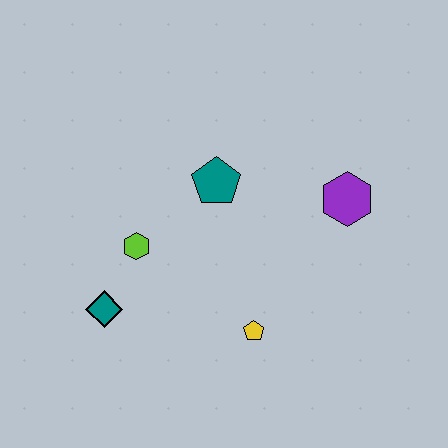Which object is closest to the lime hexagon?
The teal diamond is closest to the lime hexagon.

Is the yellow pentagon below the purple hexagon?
Yes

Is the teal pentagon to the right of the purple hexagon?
No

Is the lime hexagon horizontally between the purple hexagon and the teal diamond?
Yes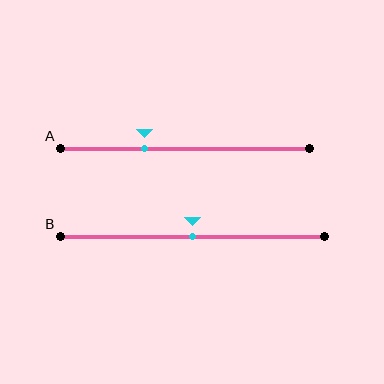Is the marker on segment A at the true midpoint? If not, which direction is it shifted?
No, the marker on segment A is shifted to the left by about 16% of the segment length.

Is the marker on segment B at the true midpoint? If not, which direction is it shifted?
Yes, the marker on segment B is at the true midpoint.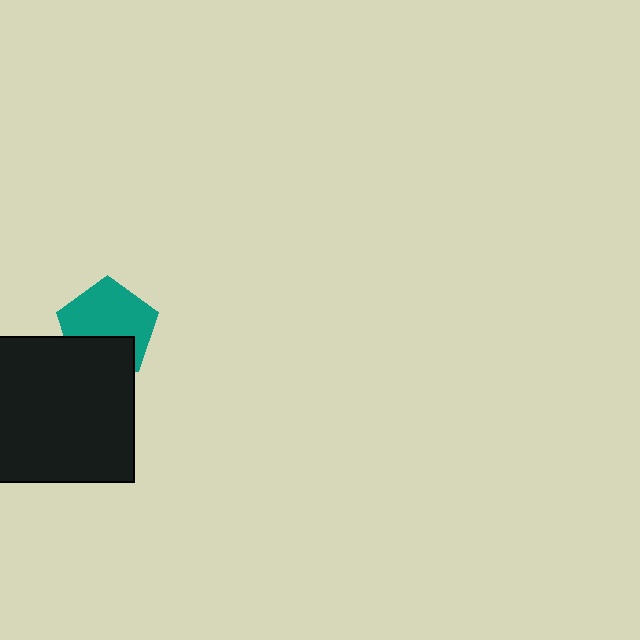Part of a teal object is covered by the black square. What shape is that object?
It is a pentagon.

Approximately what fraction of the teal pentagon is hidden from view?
Roughly 35% of the teal pentagon is hidden behind the black square.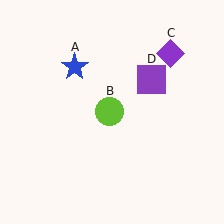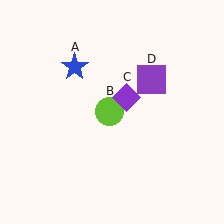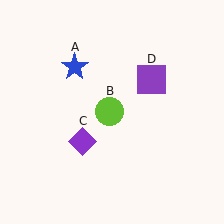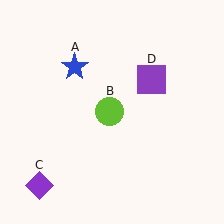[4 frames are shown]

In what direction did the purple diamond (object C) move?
The purple diamond (object C) moved down and to the left.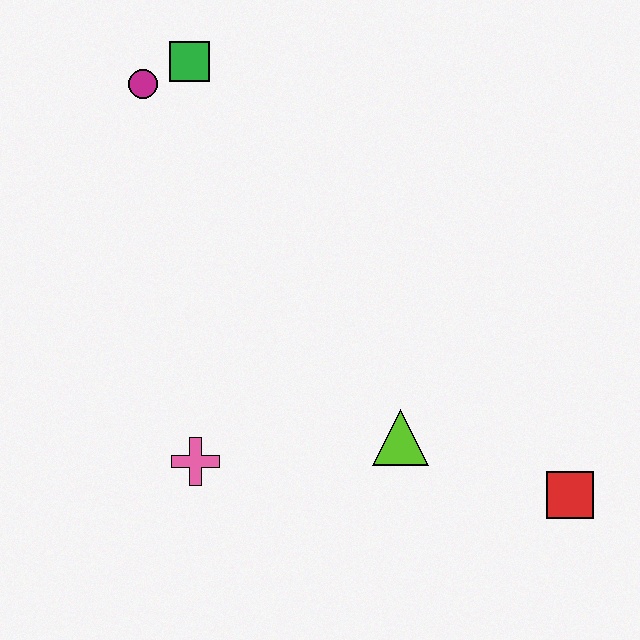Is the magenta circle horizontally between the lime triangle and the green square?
No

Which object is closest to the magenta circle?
The green square is closest to the magenta circle.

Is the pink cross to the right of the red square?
No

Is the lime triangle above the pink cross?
Yes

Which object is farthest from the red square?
The magenta circle is farthest from the red square.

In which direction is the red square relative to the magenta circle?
The red square is to the right of the magenta circle.